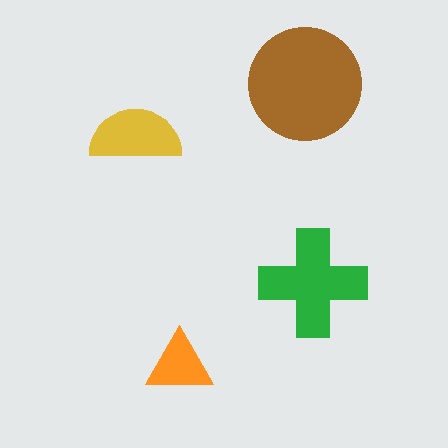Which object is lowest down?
The orange triangle is bottommost.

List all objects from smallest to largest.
The orange triangle, the yellow semicircle, the green cross, the brown circle.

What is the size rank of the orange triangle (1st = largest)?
4th.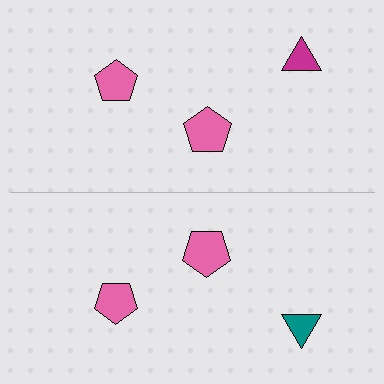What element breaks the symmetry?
The teal triangle on the bottom side breaks the symmetry — its mirror counterpart is magenta.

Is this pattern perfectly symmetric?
No, the pattern is not perfectly symmetric. The teal triangle on the bottom side breaks the symmetry — its mirror counterpart is magenta.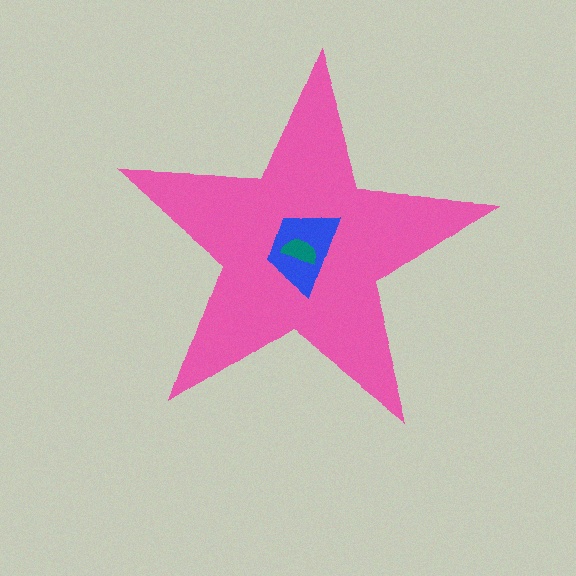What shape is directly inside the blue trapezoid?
The teal semicircle.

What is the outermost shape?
The pink star.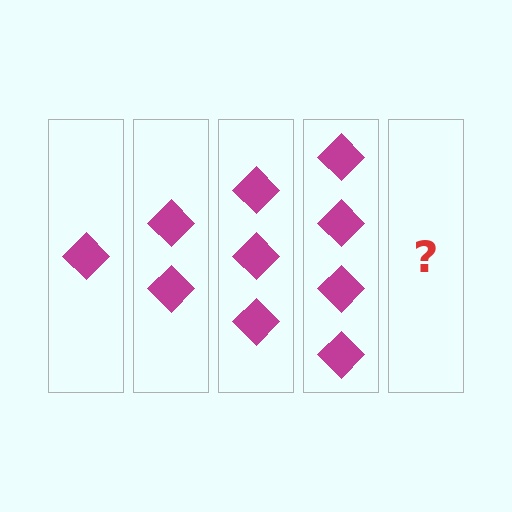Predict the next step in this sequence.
The next step is 5 diamonds.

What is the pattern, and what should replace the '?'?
The pattern is that each step adds one more diamond. The '?' should be 5 diamonds.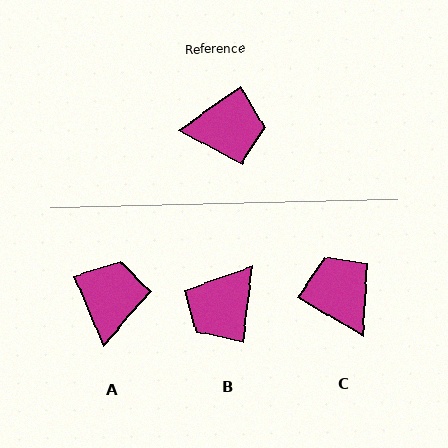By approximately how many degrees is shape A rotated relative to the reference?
Approximately 77 degrees counter-clockwise.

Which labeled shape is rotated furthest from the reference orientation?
B, about 132 degrees away.